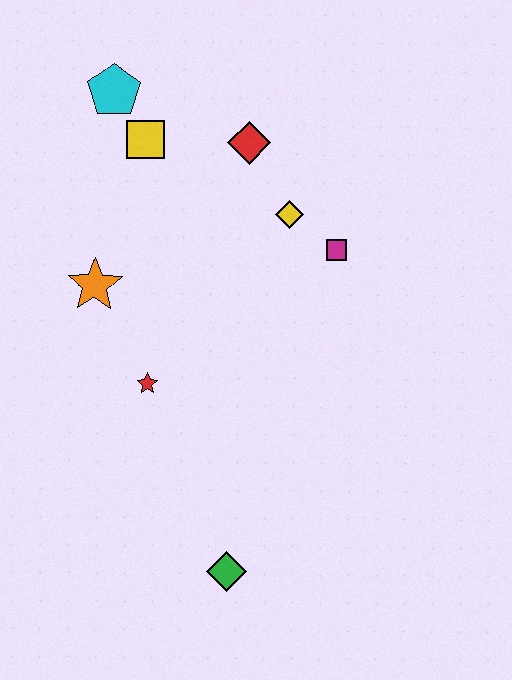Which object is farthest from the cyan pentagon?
The green diamond is farthest from the cyan pentagon.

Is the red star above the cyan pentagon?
No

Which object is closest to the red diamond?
The yellow diamond is closest to the red diamond.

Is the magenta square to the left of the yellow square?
No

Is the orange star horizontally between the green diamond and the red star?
No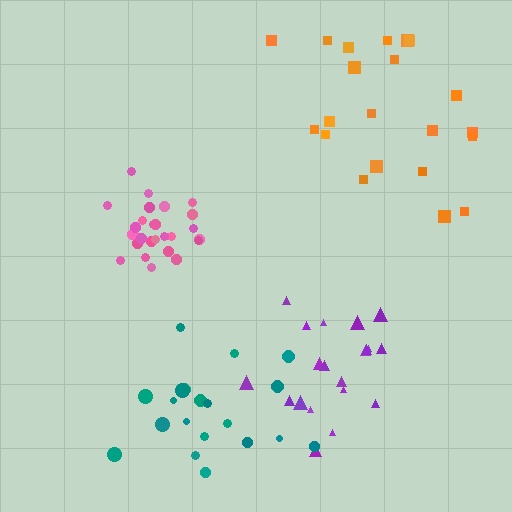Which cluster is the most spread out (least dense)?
Teal.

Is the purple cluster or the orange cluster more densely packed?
Purple.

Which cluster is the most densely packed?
Pink.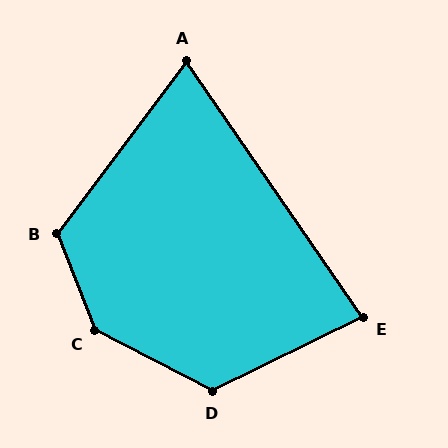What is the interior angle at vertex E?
Approximately 82 degrees (acute).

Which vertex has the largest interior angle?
C, at approximately 139 degrees.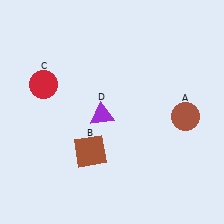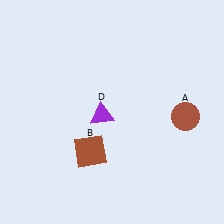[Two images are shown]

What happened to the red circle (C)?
The red circle (C) was removed in Image 2. It was in the top-left area of Image 1.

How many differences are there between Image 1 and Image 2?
There is 1 difference between the two images.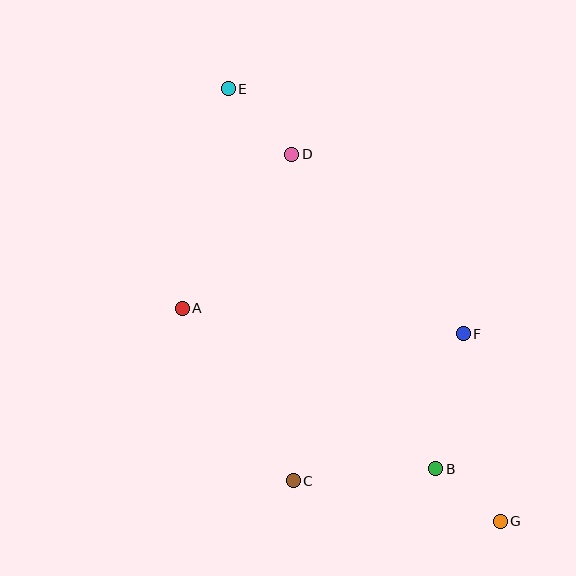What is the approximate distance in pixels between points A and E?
The distance between A and E is approximately 224 pixels.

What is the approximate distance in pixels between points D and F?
The distance between D and F is approximately 248 pixels.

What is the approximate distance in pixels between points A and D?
The distance between A and D is approximately 189 pixels.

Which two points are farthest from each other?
Points E and G are farthest from each other.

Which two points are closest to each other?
Points B and G are closest to each other.